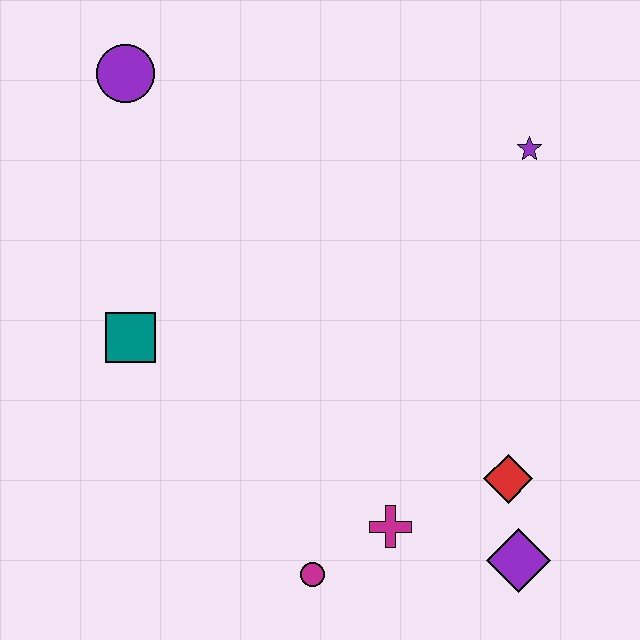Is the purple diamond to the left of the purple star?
Yes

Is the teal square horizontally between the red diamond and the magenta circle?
No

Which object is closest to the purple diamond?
The red diamond is closest to the purple diamond.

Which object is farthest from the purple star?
The magenta circle is farthest from the purple star.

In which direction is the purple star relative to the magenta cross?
The purple star is above the magenta cross.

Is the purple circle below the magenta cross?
No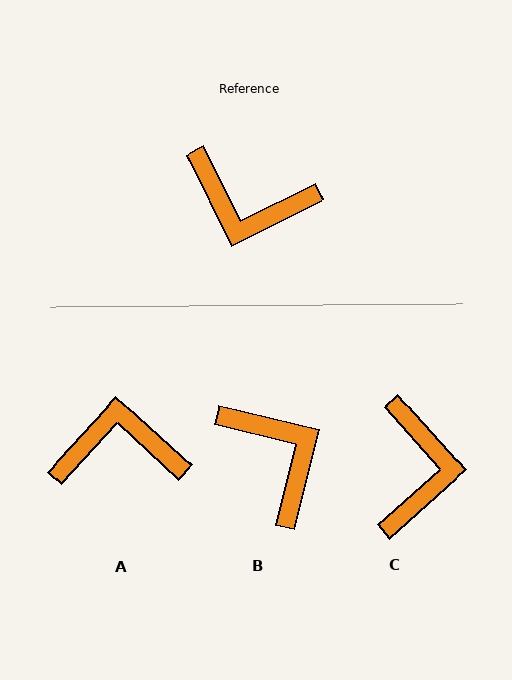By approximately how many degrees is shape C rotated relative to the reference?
Approximately 105 degrees counter-clockwise.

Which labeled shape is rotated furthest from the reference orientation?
A, about 159 degrees away.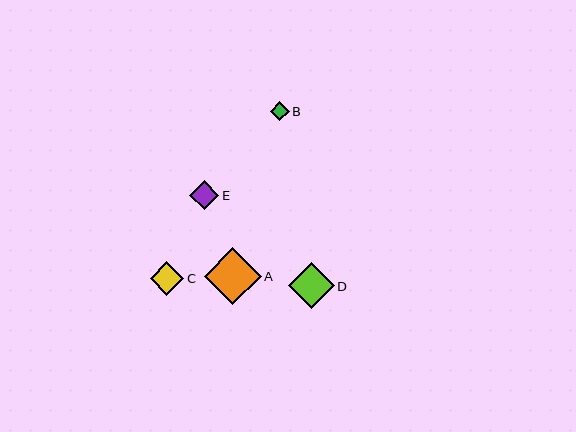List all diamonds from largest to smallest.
From largest to smallest: A, D, C, E, B.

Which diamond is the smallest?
Diamond B is the smallest with a size of approximately 19 pixels.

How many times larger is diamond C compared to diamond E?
Diamond C is approximately 1.1 times the size of diamond E.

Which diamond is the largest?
Diamond A is the largest with a size of approximately 57 pixels.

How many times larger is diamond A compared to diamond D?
Diamond A is approximately 1.3 times the size of diamond D.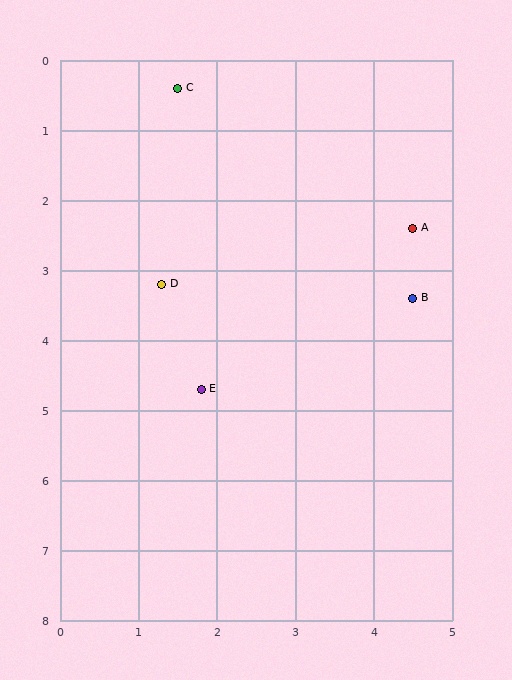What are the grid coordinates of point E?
Point E is at approximately (1.8, 4.7).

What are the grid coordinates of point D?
Point D is at approximately (1.3, 3.2).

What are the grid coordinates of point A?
Point A is at approximately (4.5, 2.4).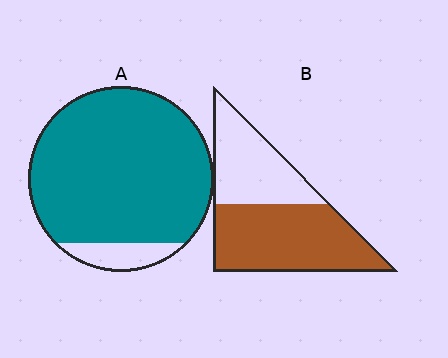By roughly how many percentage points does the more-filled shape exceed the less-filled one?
By roughly 30 percentage points (A over B).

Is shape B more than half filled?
Yes.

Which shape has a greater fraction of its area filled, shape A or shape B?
Shape A.